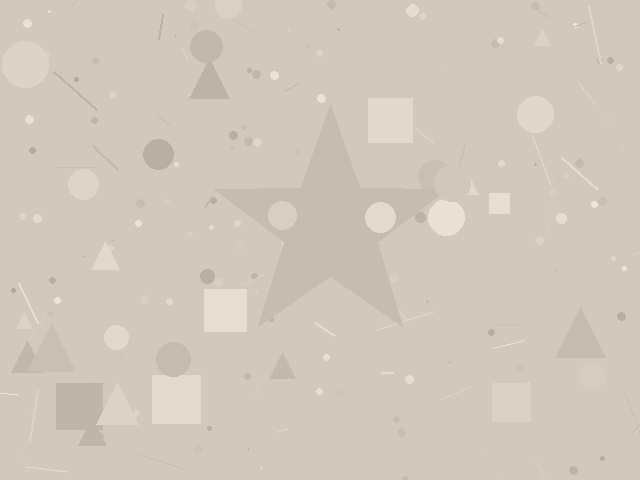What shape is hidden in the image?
A star is hidden in the image.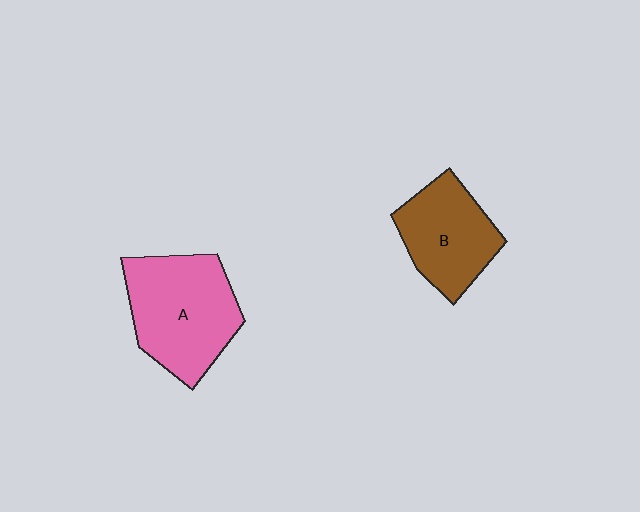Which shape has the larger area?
Shape A (pink).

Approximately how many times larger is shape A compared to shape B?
Approximately 1.3 times.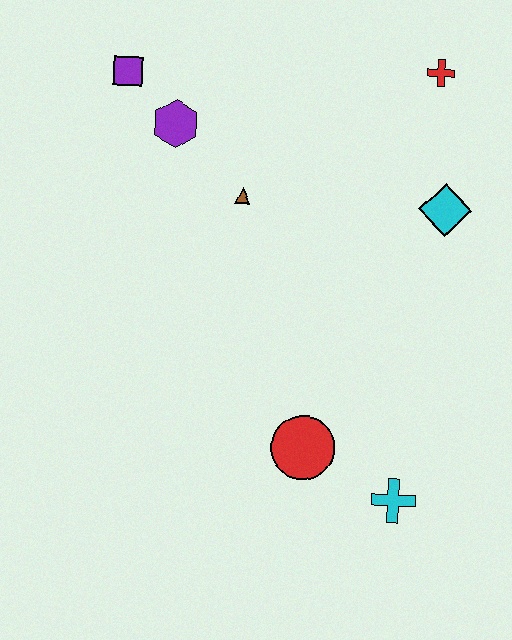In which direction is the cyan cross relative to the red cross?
The cyan cross is below the red cross.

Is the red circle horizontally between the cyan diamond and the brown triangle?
Yes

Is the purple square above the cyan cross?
Yes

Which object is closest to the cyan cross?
The red circle is closest to the cyan cross.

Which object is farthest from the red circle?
The purple square is farthest from the red circle.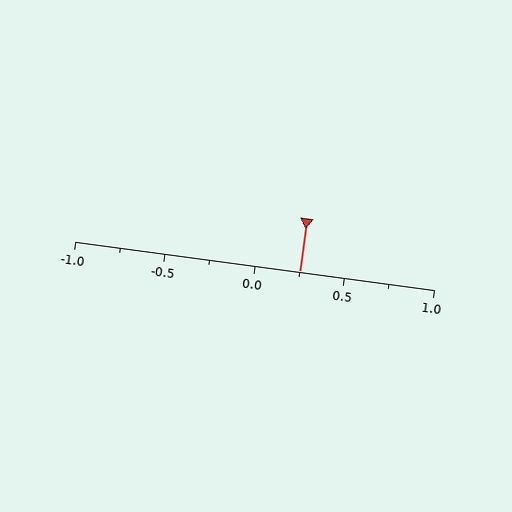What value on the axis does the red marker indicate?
The marker indicates approximately 0.25.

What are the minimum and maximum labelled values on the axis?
The axis runs from -1.0 to 1.0.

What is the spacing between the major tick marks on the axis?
The major ticks are spaced 0.5 apart.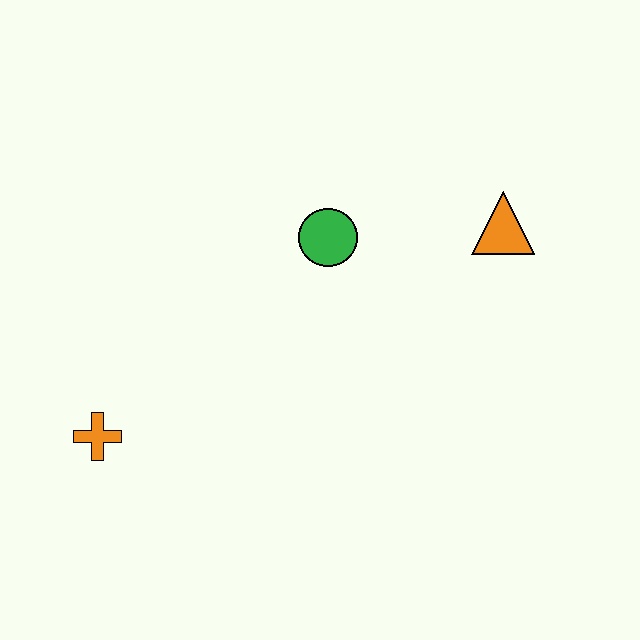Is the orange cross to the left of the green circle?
Yes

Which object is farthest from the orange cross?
The orange triangle is farthest from the orange cross.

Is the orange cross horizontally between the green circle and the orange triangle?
No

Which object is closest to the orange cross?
The green circle is closest to the orange cross.